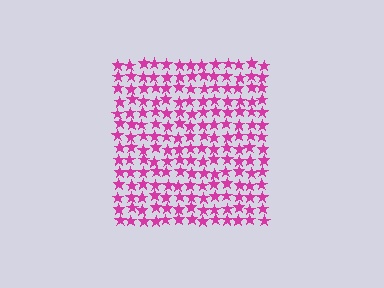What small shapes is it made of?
It is made of small stars.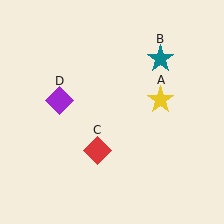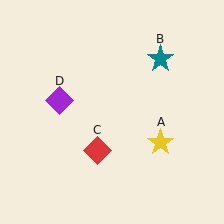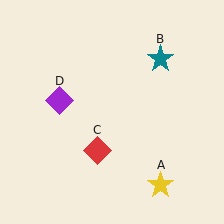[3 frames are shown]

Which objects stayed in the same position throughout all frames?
Teal star (object B) and red diamond (object C) and purple diamond (object D) remained stationary.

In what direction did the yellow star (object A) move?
The yellow star (object A) moved down.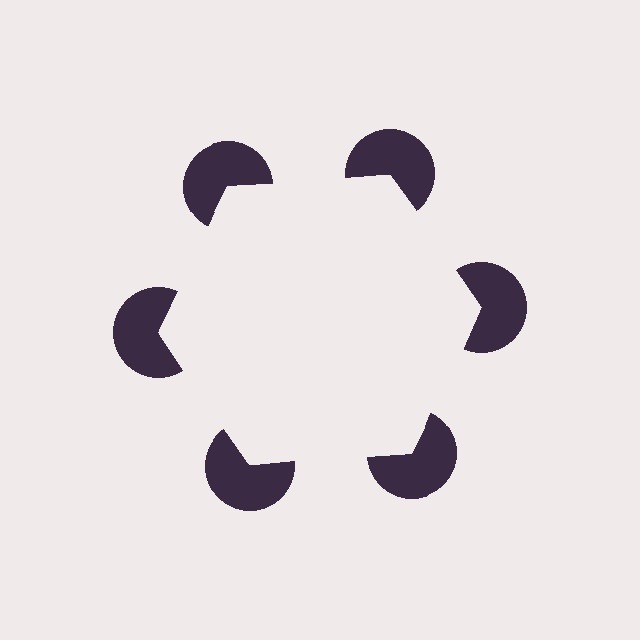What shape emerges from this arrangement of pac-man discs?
An illusory hexagon — its edges are inferred from the aligned wedge cuts in the pac-man discs, not physically drawn.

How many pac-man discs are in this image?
There are 6 — one at each vertex of the illusory hexagon.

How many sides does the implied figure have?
6 sides.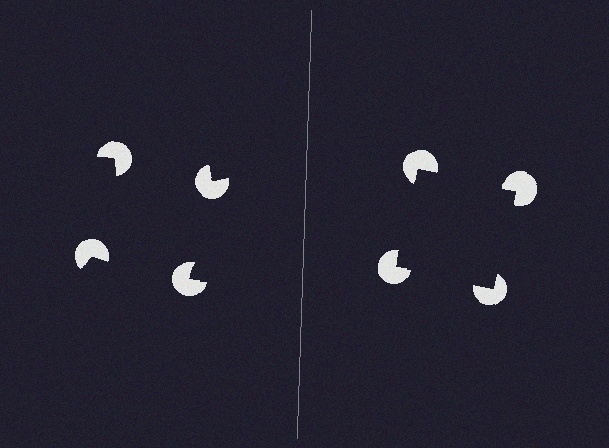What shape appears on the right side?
An illusory square.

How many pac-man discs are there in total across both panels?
8 — 4 on each side.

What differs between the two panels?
The pac-man discs are positioned identically on both sides; only the wedge orientations differ. On the right they align to a square; on the left they are misaligned.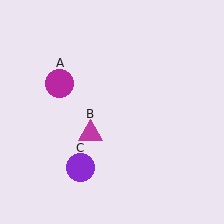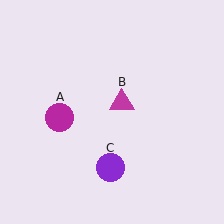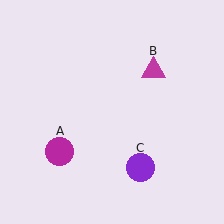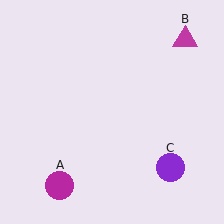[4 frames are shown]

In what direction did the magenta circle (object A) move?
The magenta circle (object A) moved down.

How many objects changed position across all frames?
3 objects changed position: magenta circle (object A), magenta triangle (object B), purple circle (object C).